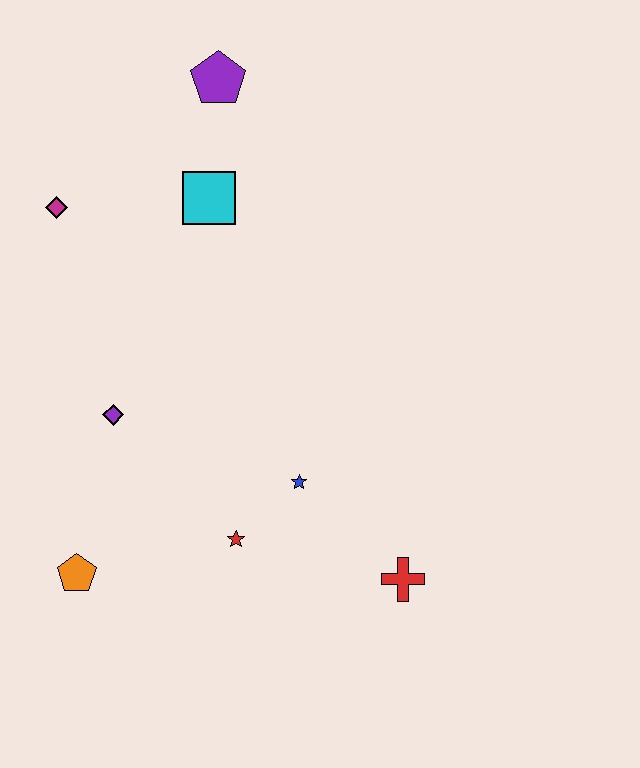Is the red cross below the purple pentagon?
Yes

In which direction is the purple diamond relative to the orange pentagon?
The purple diamond is above the orange pentagon.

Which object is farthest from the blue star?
The purple pentagon is farthest from the blue star.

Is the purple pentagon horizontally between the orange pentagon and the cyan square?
No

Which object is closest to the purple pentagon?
The cyan square is closest to the purple pentagon.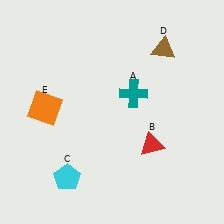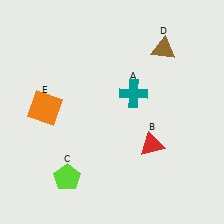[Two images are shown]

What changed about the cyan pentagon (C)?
In Image 1, C is cyan. In Image 2, it changed to lime.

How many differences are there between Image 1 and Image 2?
There is 1 difference between the two images.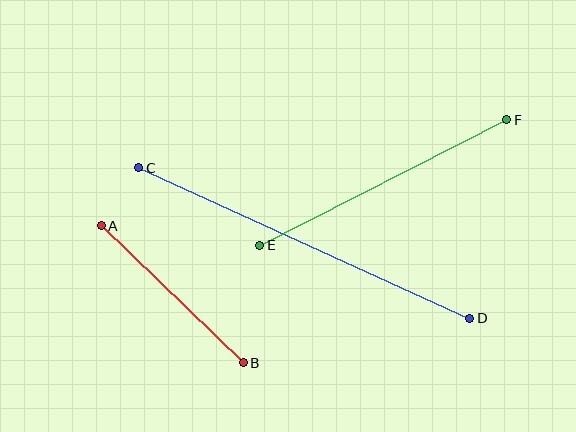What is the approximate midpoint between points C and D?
The midpoint is at approximately (304, 243) pixels.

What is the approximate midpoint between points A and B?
The midpoint is at approximately (172, 294) pixels.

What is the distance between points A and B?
The distance is approximately 197 pixels.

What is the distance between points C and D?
The distance is approximately 364 pixels.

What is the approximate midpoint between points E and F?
The midpoint is at approximately (383, 182) pixels.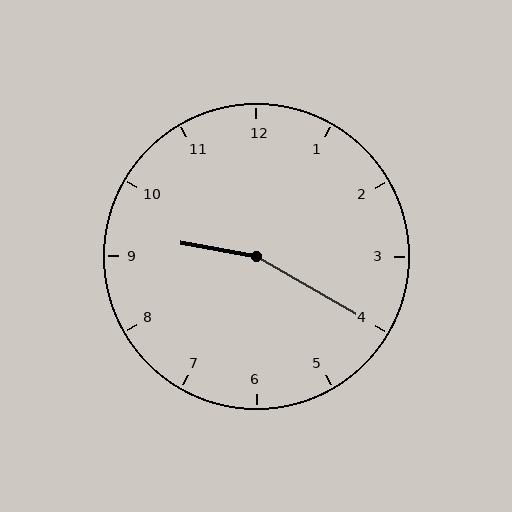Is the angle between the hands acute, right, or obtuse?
It is obtuse.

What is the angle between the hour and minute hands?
Approximately 160 degrees.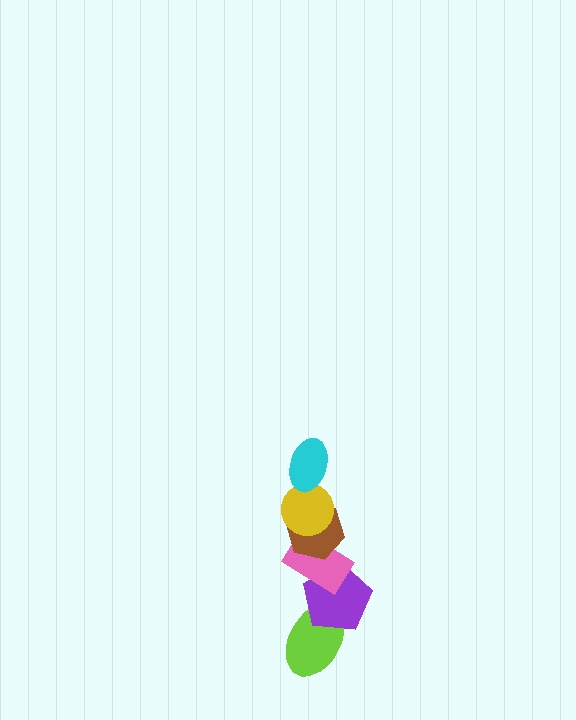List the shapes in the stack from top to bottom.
From top to bottom: the cyan ellipse, the yellow circle, the brown hexagon, the pink rectangle, the purple pentagon, the lime ellipse.